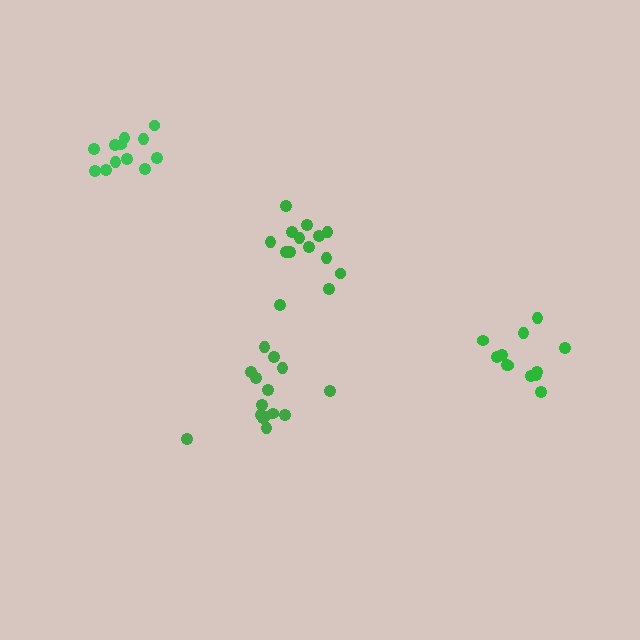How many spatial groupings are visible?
There are 4 spatial groupings.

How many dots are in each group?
Group 1: 15 dots, Group 2: 14 dots, Group 3: 12 dots, Group 4: 12 dots (53 total).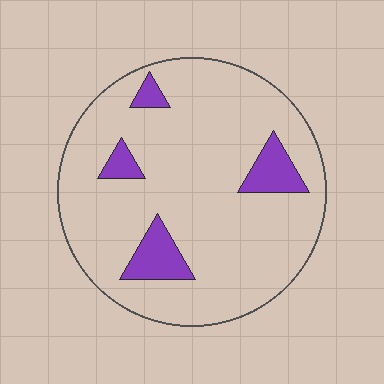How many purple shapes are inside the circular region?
4.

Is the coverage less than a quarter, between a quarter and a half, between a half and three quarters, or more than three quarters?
Less than a quarter.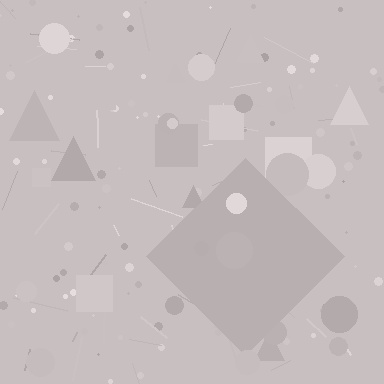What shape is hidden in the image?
A diamond is hidden in the image.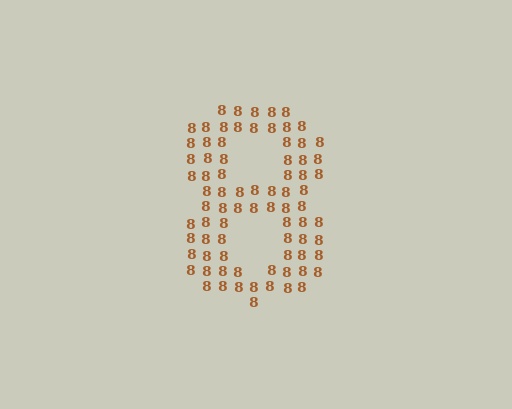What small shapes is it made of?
It is made of small digit 8's.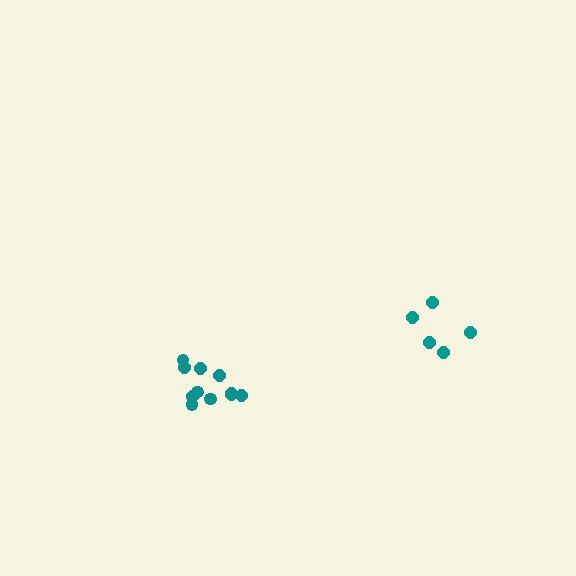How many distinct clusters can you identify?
There are 2 distinct clusters.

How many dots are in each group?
Group 1: 5 dots, Group 2: 11 dots (16 total).